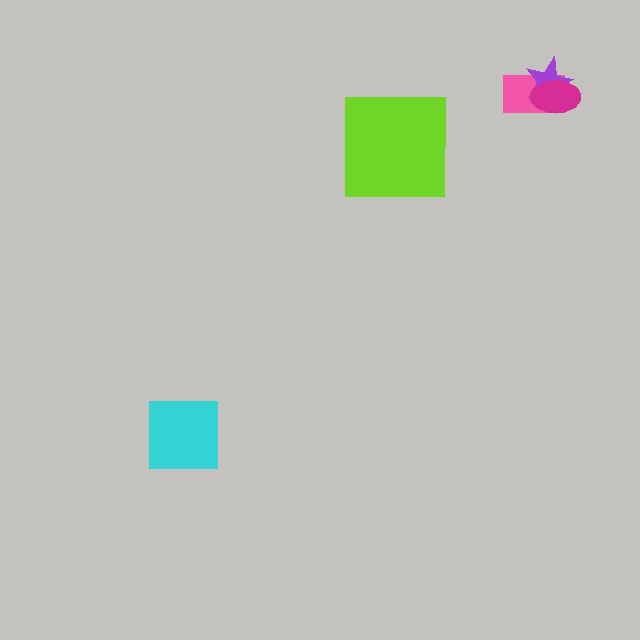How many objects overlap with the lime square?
0 objects overlap with the lime square.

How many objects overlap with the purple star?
2 objects overlap with the purple star.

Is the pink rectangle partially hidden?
Yes, it is partially covered by another shape.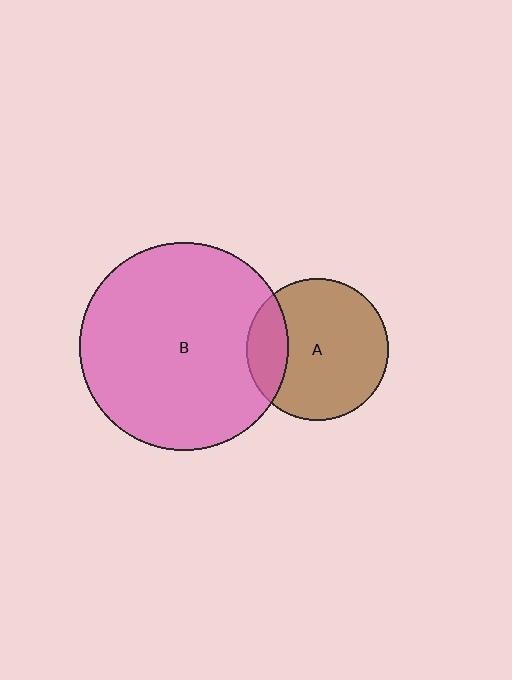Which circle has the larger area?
Circle B (pink).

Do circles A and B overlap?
Yes.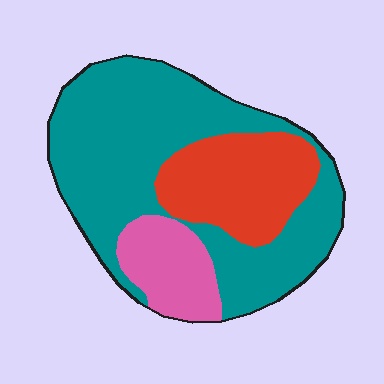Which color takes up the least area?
Pink, at roughly 15%.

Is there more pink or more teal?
Teal.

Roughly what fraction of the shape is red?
Red covers about 25% of the shape.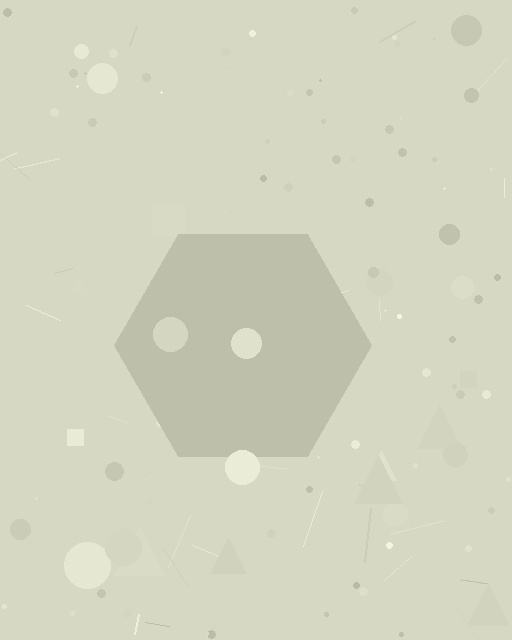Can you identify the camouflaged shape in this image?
The camouflaged shape is a hexagon.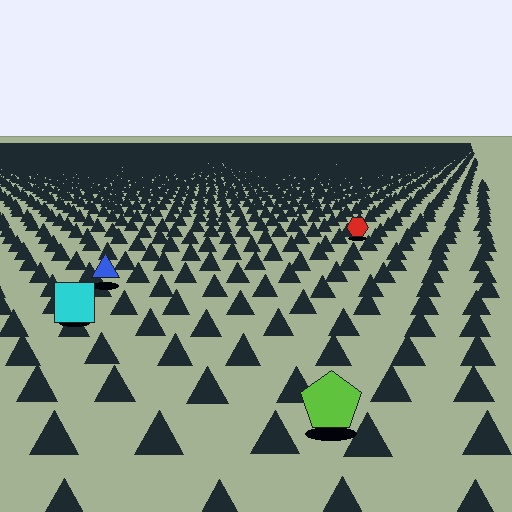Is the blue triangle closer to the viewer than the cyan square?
No. The cyan square is closer — you can tell from the texture gradient: the ground texture is coarser near it.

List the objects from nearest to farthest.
From nearest to farthest: the lime pentagon, the cyan square, the blue triangle, the red hexagon.